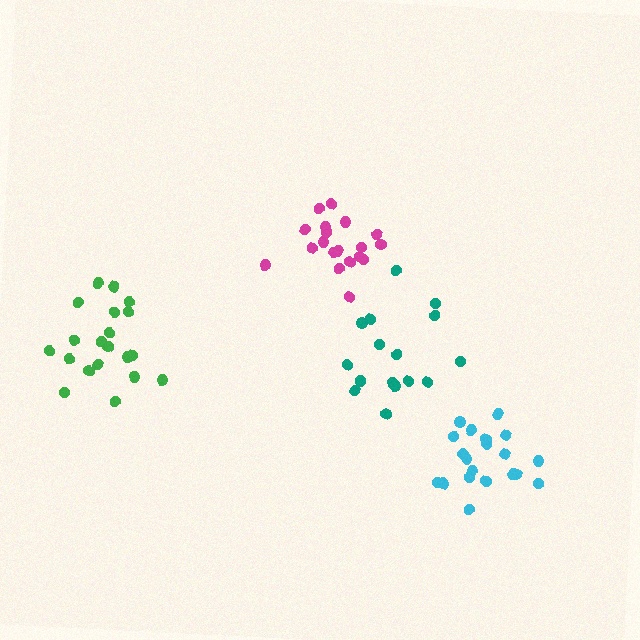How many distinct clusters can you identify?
There are 4 distinct clusters.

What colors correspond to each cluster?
The clusters are colored: teal, green, cyan, magenta.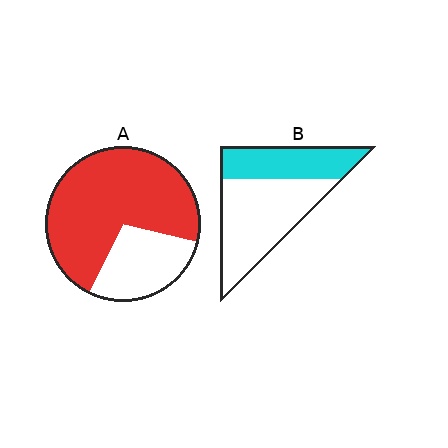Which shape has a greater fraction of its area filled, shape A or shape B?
Shape A.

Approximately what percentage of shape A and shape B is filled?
A is approximately 70% and B is approximately 40%.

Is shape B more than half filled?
No.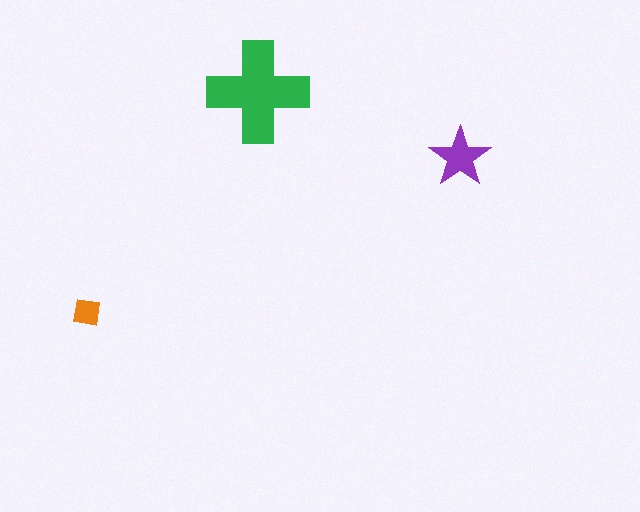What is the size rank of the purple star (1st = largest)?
2nd.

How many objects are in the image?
There are 3 objects in the image.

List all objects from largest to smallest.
The green cross, the purple star, the orange square.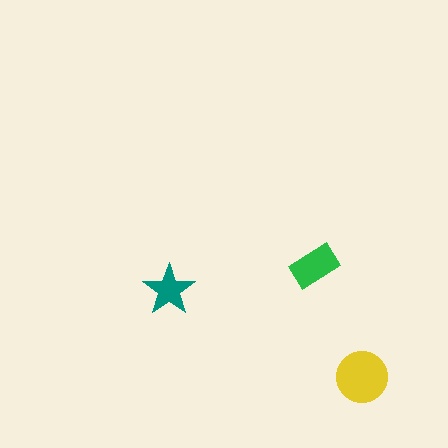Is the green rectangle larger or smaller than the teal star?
Larger.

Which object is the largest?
The yellow circle.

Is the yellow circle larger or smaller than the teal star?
Larger.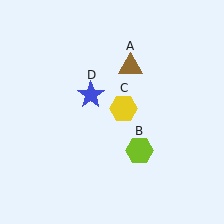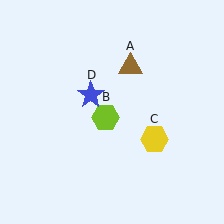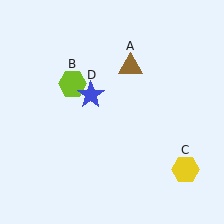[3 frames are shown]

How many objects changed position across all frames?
2 objects changed position: lime hexagon (object B), yellow hexagon (object C).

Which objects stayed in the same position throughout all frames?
Brown triangle (object A) and blue star (object D) remained stationary.